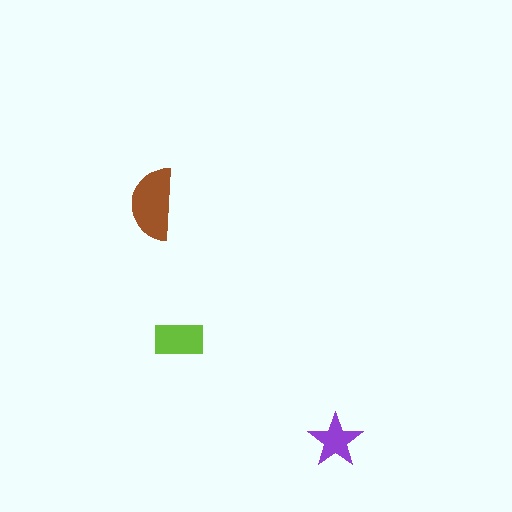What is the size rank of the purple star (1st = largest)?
3rd.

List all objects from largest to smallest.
The brown semicircle, the lime rectangle, the purple star.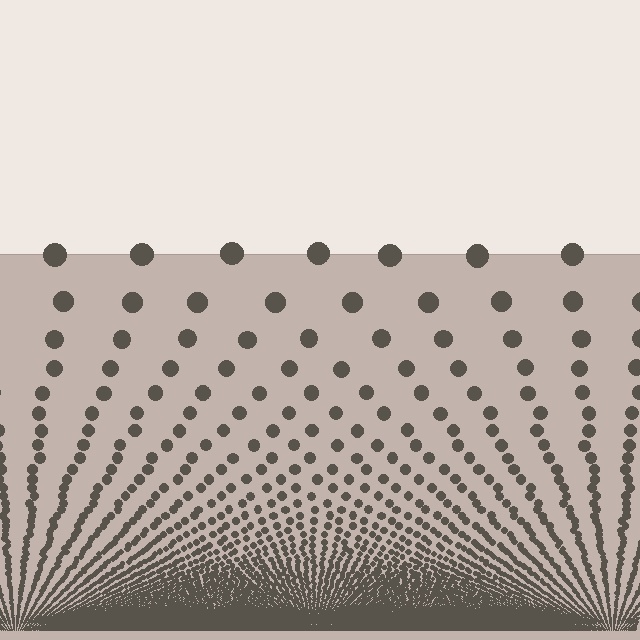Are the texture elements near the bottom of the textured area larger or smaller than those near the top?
Smaller. The gradient is inverted — elements near the bottom are smaller and denser.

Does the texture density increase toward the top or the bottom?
Density increases toward the bottom.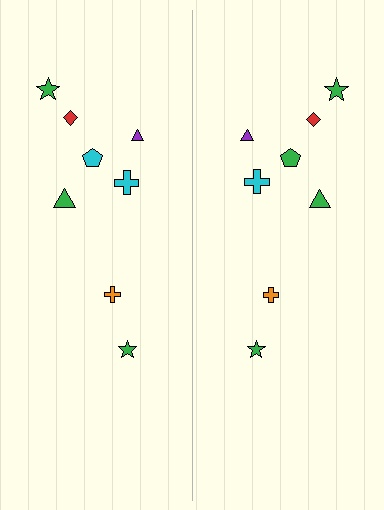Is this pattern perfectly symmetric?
No, the pattern is not perfectly symmetric. The green pentagon on the right side breaks the symmetry — its mirror counterpart is cyan.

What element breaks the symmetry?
The green pentagon on the right side breaks the symmetry — its mirror counterpart is cyan.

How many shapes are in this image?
There are 16 shapes in this image.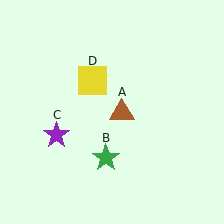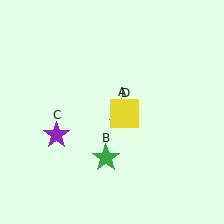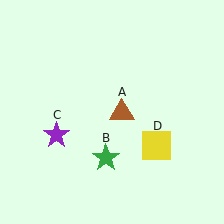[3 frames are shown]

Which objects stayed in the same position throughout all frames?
Brown triangle (object A) and green star (object B) and purple star (object C) remained stationary.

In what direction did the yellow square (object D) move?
The yellow square (object D) moved down and to the right.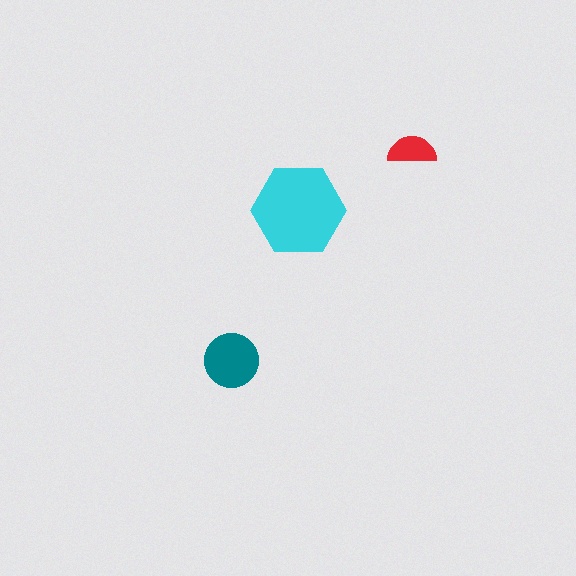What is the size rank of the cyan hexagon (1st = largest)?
1st.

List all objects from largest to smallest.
The cyan hexagon, the teal circle, the red semicircle.